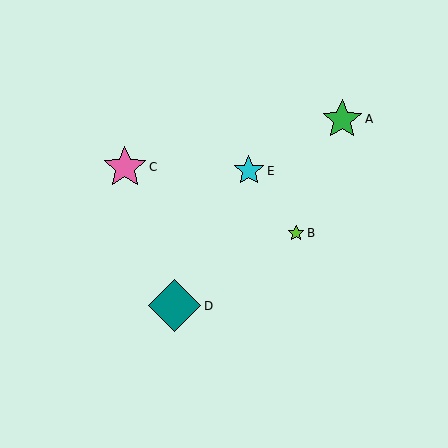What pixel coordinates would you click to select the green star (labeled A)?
Click at (342, 119) to select the green star A.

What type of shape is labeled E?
Shape E is a cyan star.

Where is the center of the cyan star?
The center of the cyan star is at (249, 171).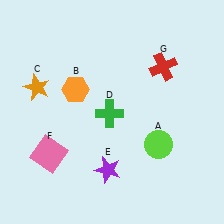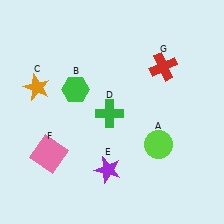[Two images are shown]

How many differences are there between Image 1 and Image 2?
There is 1 difference between the two images.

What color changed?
The hexagon (B) changed from orange in Image 1 to green in Image 2.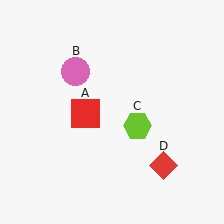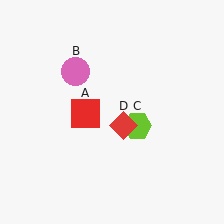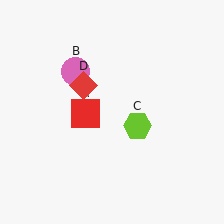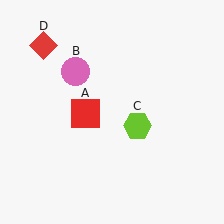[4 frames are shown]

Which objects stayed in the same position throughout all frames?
Red square (object A) and pink circle (object B) and lime hexagon (object C) remained stationary.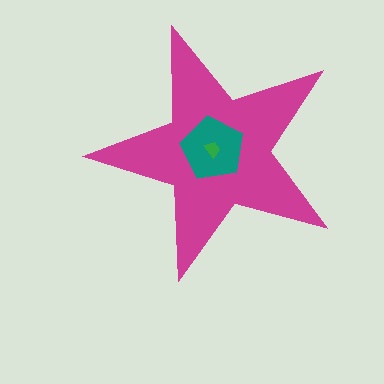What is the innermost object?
The green trapezoid.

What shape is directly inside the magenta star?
The teal pentagon.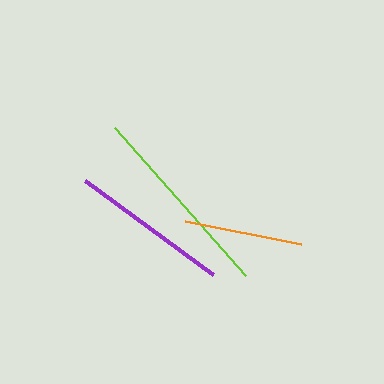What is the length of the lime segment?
The lime segment is approximately 198 pixels long.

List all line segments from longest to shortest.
From longest to shortest: lime, purple, orange.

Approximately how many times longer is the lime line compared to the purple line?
The lime line is approximately 1.2 times the length of the purple line.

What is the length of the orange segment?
The orange segment is approximately 118 pixels long.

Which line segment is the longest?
The lime line is the longest at approximately 198 pixels.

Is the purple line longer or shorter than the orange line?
The purple line is longer than the orange line.